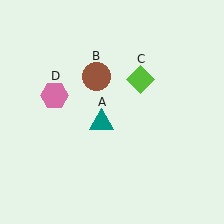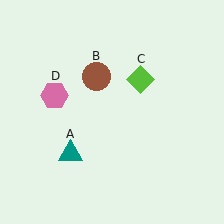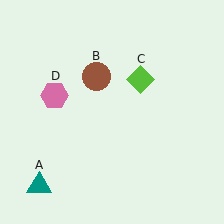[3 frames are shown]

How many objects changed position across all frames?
1 object changed position: teal triangle (object A).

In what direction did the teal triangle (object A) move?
The teal triangle (object A) moved down and to the left.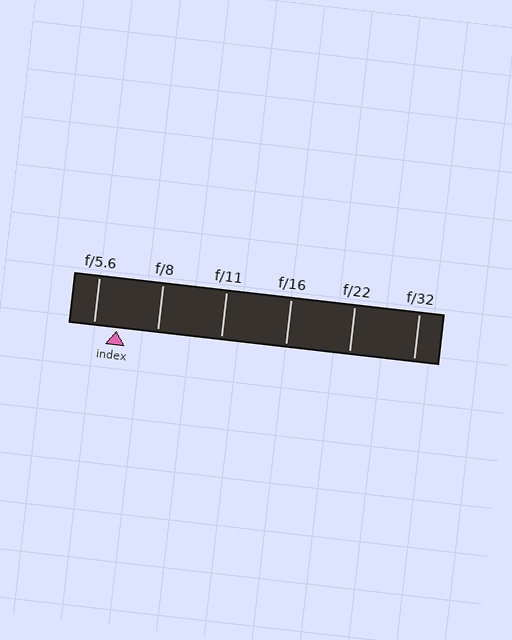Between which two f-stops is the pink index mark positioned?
The index mark is between f/5.6 and f/8.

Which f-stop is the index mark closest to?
The index mark is closest to f/5.6.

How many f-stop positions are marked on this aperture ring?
There are 6 f-stop positions marked.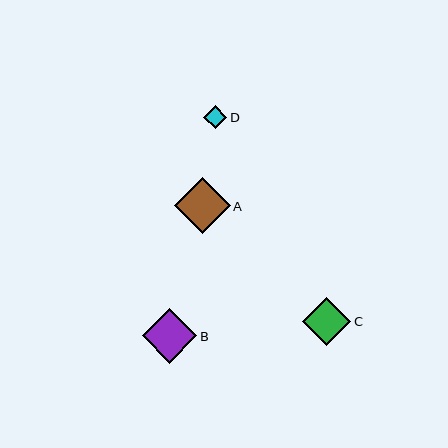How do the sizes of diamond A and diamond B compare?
Diamond A and diamond B are approximately the same size.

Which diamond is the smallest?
Diamond D is the smallest with a size of approximately 23 pixels.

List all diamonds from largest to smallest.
From largest to smallest: A, B, C, D.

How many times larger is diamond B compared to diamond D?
Diamond B is approximately 2.3 times the size of diamond D.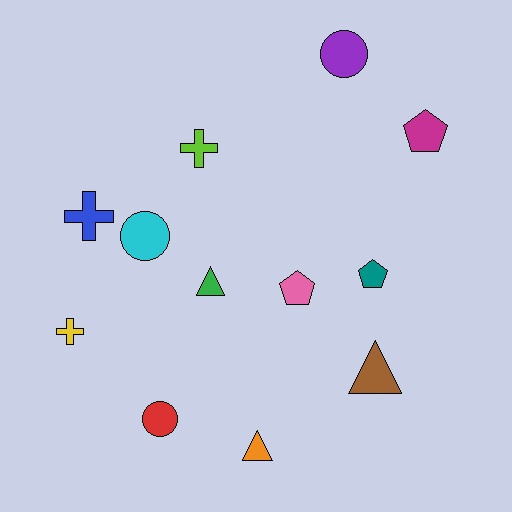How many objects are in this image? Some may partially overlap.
There are 12 objects.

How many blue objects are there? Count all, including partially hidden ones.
There is 1 blue object.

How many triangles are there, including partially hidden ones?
There are 3 triangles.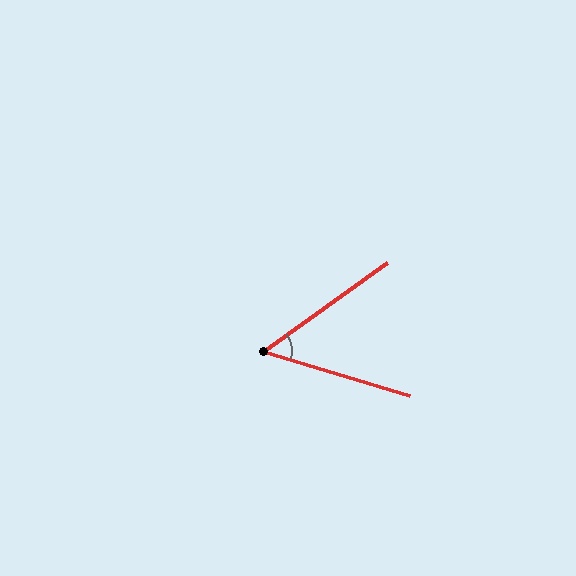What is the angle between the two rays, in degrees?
Approximately 53 degrees.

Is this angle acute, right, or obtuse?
It is acute.